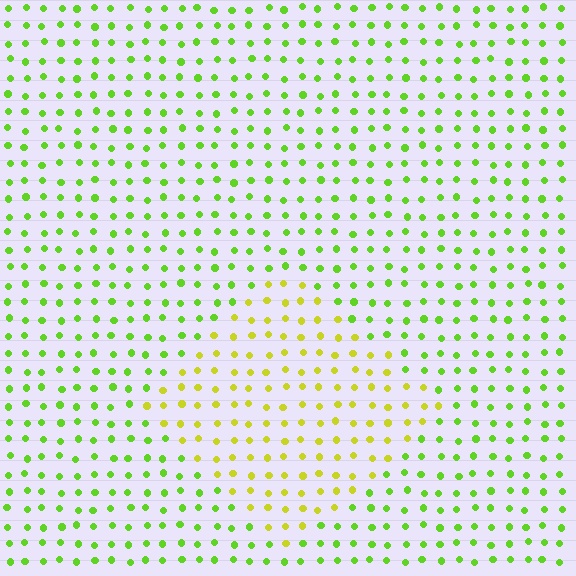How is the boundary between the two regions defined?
The boundary is defined purely by a slight shift in hue (about 35 degrees). Spacing, size, and orientation are identical on both sides.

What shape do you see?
I see a diamond.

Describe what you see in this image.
The image is filled with small lime elements in a uniform arrangement. A diamond-shaped region is visible where the elements are tinted to a slightly different hue, forming a subtle color boundary.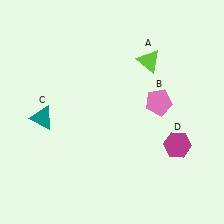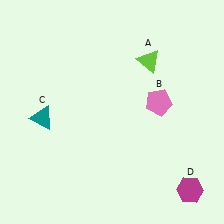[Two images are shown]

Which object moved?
The magenta hexagon (D) moved down.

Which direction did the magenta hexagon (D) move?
The magenta hexagon (D) moved down.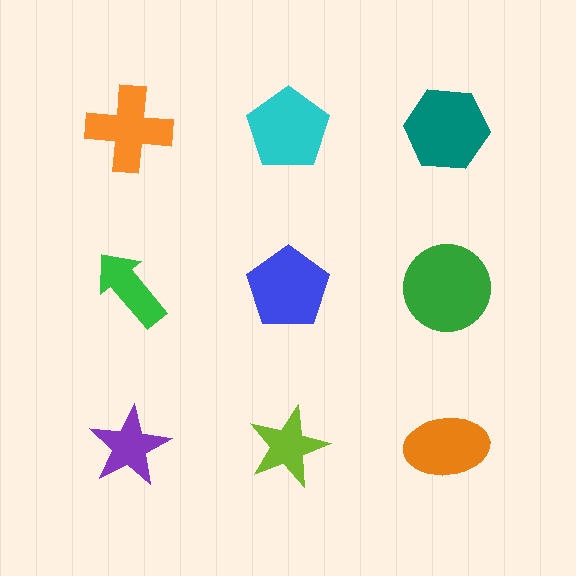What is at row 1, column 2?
A cyan pentagon.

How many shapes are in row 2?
3 shapes.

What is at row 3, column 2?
A lime star.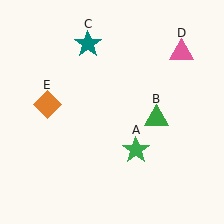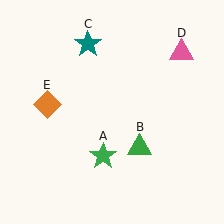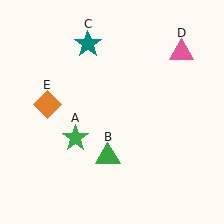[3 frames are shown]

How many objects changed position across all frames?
2 objects changed position: green star (object A), green triangle (object B).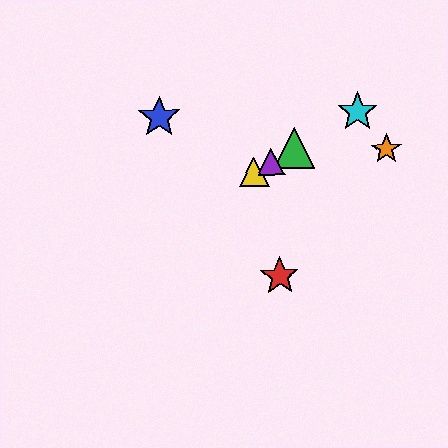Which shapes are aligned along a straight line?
The green triangle, the yellow triangle, the purple triangle, the cyan star are aligned along a straight line.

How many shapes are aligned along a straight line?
4 shapes (the green triangle, the yellow triangle, the purple triangle, the cyan star) are aligned along a straight line.